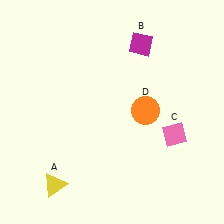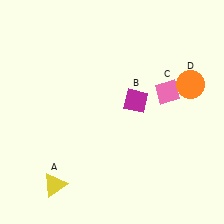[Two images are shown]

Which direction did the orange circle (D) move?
The orange circle (D) moved right.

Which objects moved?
The objects that moved are: the magenta diamond (B), the pink diamond (C), the orange circle (D).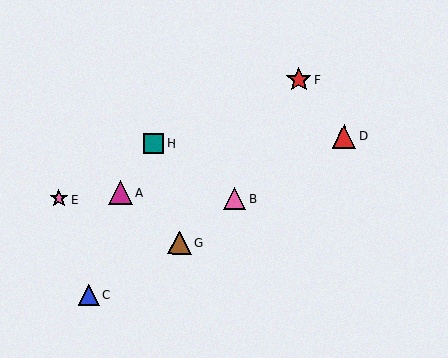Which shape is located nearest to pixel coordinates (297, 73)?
The red star (labeled F) at (299, 79) is nearest to that location.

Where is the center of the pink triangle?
The center of the pink triangle is at (234, 199).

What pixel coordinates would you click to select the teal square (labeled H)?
Click at (154, 144) to select the teal square H.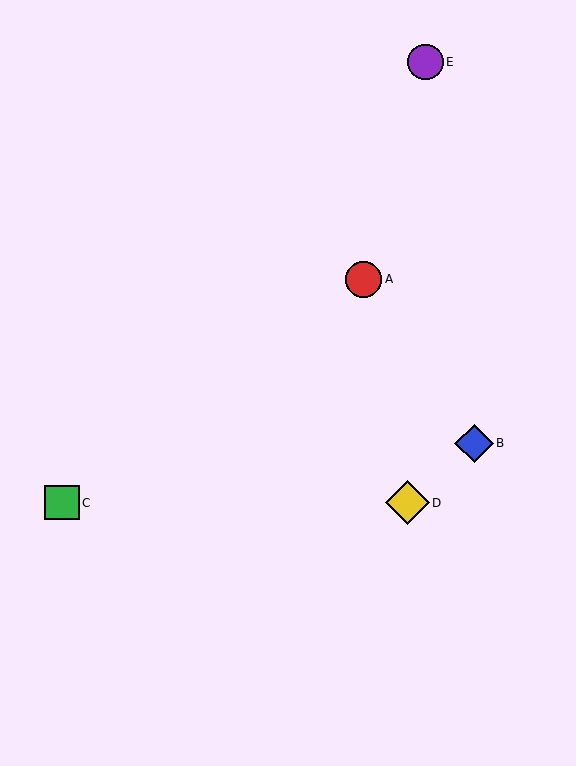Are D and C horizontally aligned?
Yes, both are at y≈503.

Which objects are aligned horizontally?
Objects C, D are aligned horizontally.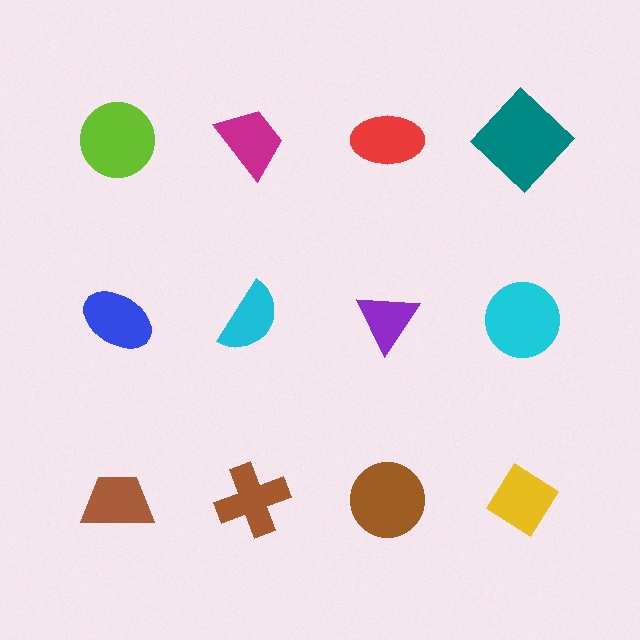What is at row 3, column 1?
A brown trapezoid.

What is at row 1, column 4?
A teal diamond.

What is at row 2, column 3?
A purple triangle.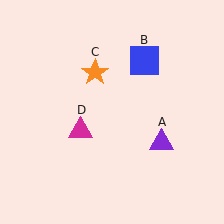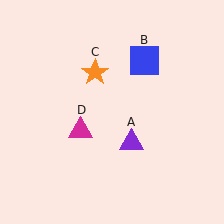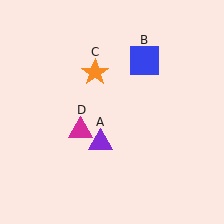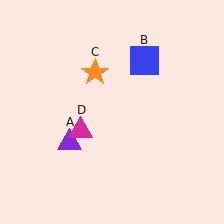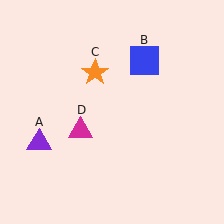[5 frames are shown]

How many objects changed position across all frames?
1 object changed position: purple triangle (object A).